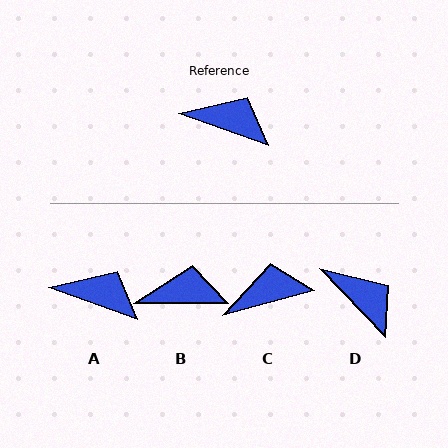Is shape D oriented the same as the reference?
No, it is off by about 26 degrees.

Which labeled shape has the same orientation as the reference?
A.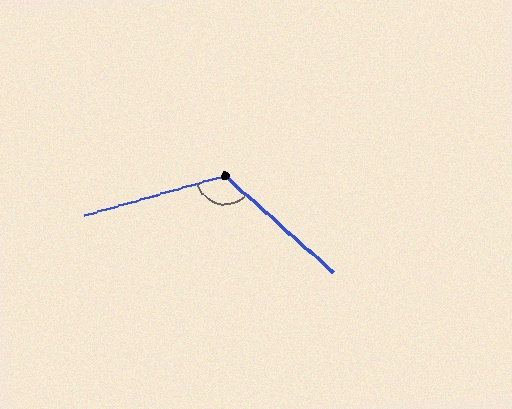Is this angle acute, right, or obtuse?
It is obtuse.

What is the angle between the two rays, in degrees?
Approximately 123 degrees.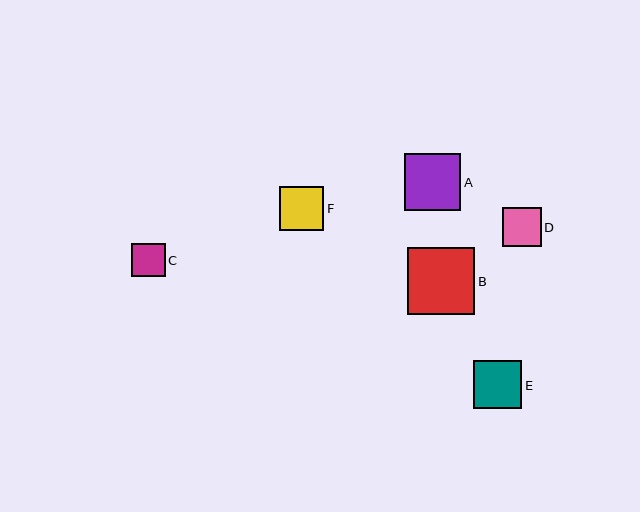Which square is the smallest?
Square C is the smallest with a size of approximately 33 pixels.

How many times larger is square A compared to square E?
Square A is approximately 1.2 times the size of square E.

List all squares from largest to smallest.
From largest to smallest: B, A, E, F, D, C.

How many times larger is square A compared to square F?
Square A is approximately 1.3 times the size of square F.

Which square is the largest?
Square B is the largest with a size of approximately 67 pixels.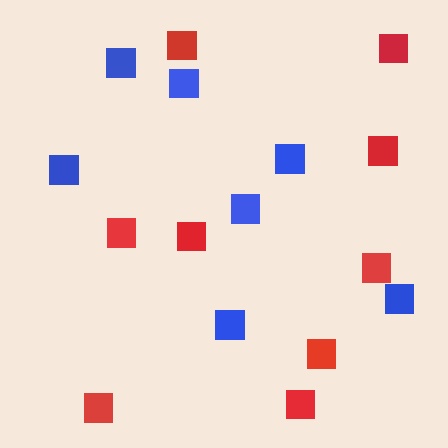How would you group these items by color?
There are 2 groups: one group of red squares (9) and one group of blue squares (7).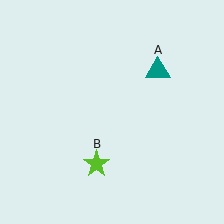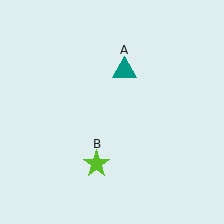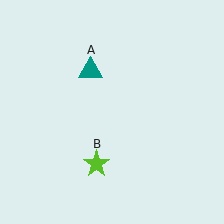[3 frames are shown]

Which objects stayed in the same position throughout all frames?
Lime star (object B) remained stationary.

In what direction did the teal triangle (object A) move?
The teal triangle (object A) moved left.